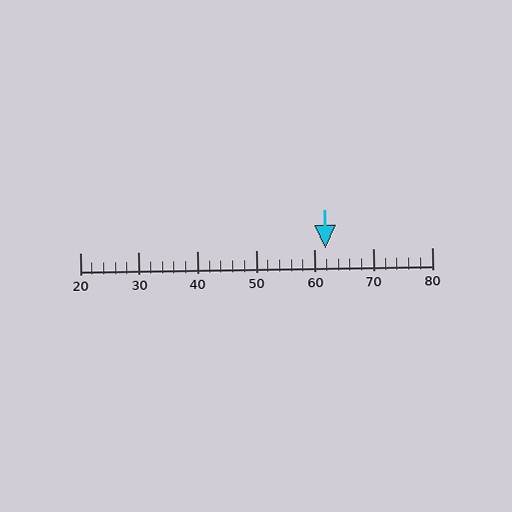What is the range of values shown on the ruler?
The ruler shows values from 20 to 80.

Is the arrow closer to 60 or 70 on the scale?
The arrow is closer to 60.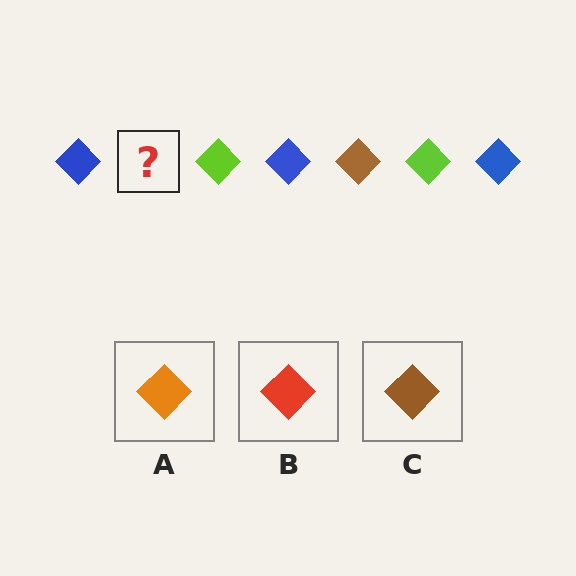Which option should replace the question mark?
Option C.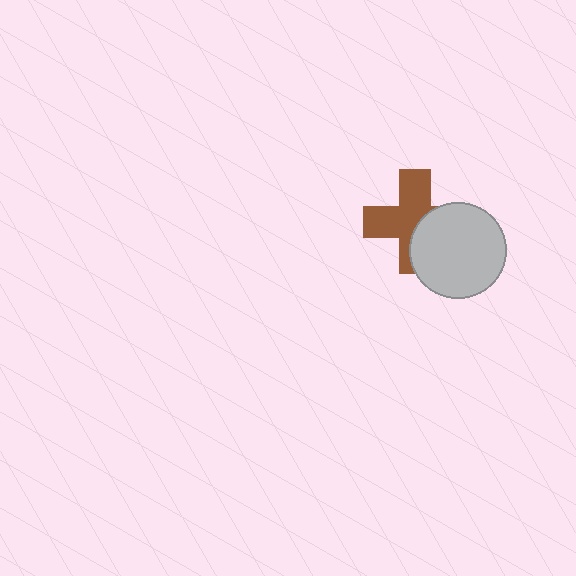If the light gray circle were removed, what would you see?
You would see the complete brown cross.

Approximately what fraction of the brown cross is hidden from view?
Roughly 40% of the brown cross is hidden behind the light gray circle.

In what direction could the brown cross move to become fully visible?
The brown cross could move toward the upper-left. That would shift it out from behind the light gray circle entirely.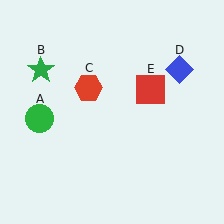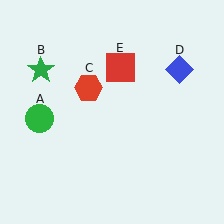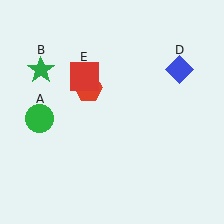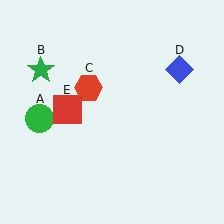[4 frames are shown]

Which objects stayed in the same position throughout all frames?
Green circle (object A) and green star (object B) and red hexagon (object C) and blue diamond (object D) remained stationary.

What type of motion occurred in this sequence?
The red square (object E) rotated counterclockwise around the center of the scene.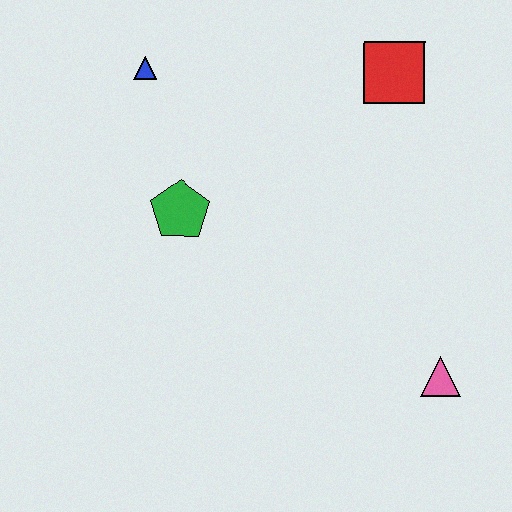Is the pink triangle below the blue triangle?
Yes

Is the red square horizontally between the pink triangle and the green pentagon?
Yes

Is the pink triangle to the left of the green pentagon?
No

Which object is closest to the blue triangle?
The green pentagon is closest to the blue triangle.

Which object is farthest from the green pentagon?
The pink triangle is farthest from the green pentagon.